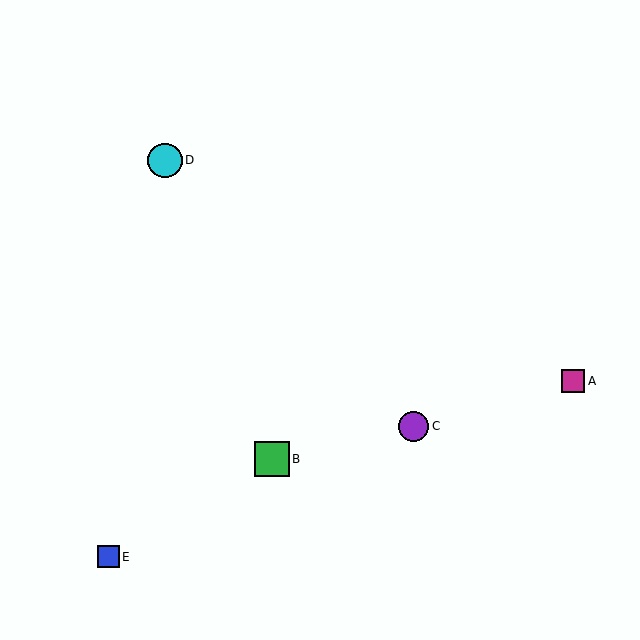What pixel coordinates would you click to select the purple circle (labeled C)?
Click at (414, 426) to select the purple circle C.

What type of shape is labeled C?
Shape C is a purple circle.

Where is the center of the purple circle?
The center of the purple circle is at (414, 426).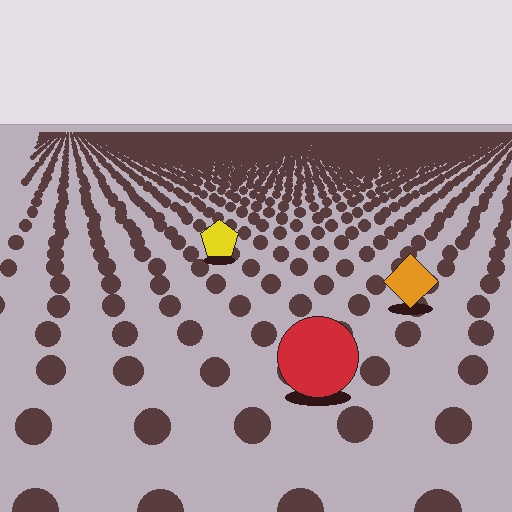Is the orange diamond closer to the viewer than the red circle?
No. The red circle is closer — you can tell from the texture gradient: the ground texture is coarser near it.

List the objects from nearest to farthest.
From nearest to farthest: the red circle, the orange diamond, the yellow pentagon.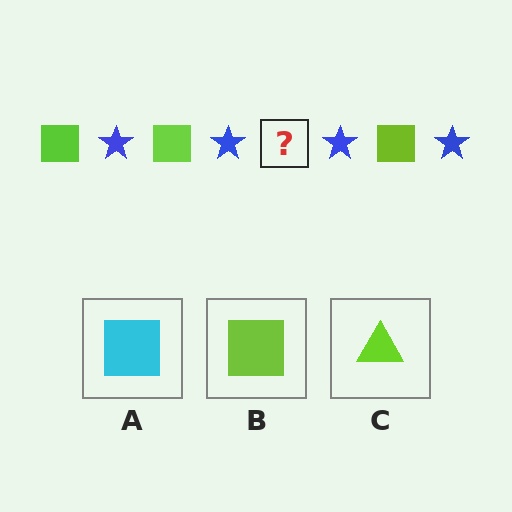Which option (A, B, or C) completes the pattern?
B.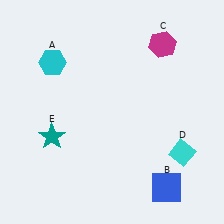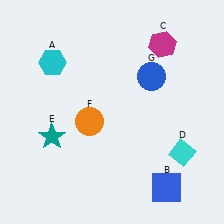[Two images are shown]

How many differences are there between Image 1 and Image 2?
There are 2 differences between the two images.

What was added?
An orange circle (F), a blue circle (G) were added in Image 2.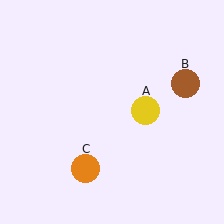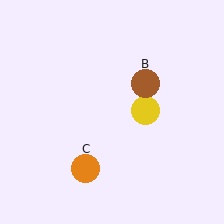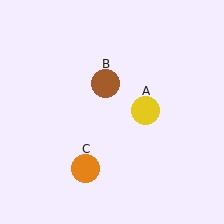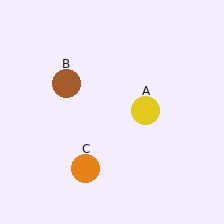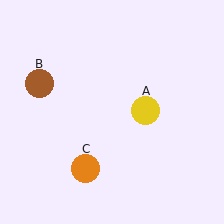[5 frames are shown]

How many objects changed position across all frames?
1 object changed position: brown circle (object B).